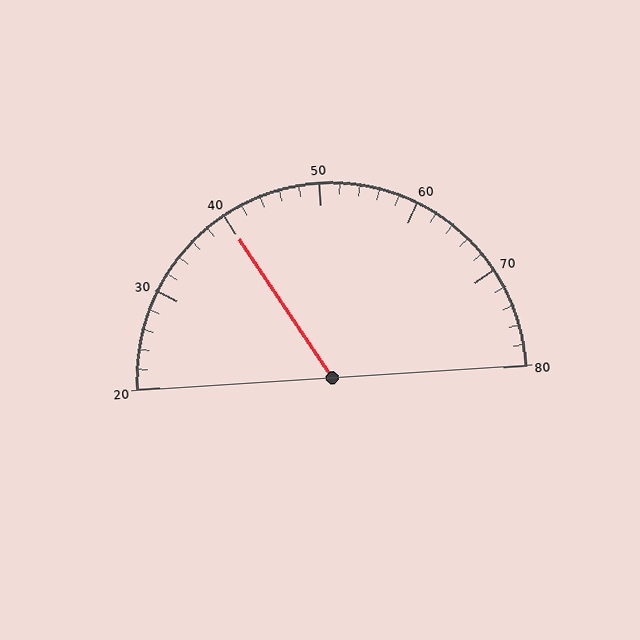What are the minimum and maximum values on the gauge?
The gauge ranges from 20 to 80.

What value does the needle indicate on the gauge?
The needle indicates approximately 40.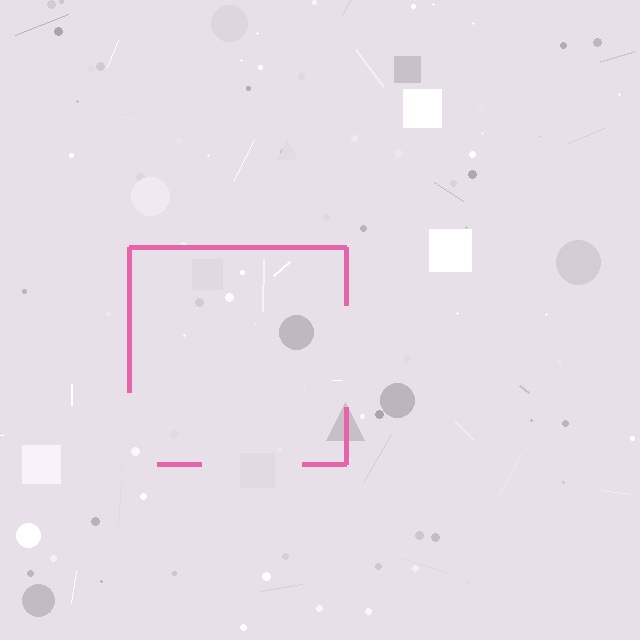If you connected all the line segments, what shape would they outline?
They would outline a square.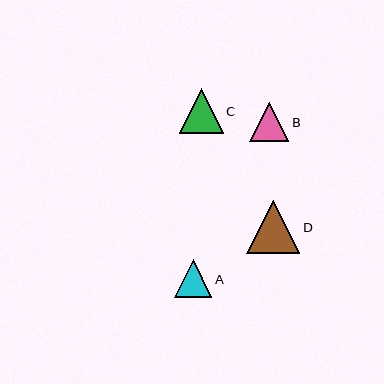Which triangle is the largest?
Triangle D is the largest with a size of approximately 53 pixels.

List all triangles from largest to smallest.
From largest to smallest: D, C, B, A.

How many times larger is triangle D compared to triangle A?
Triangle D is approximately 1.4 times the size of triangle A.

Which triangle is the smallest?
Triangle A is the smallest with a size of approximately 37 pixels.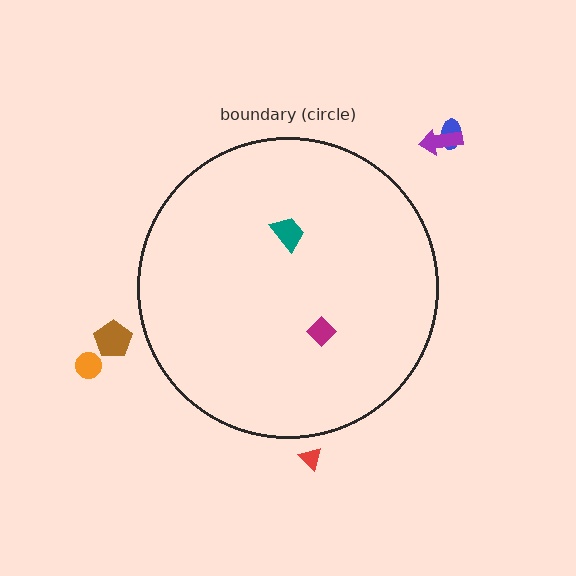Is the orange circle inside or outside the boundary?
Outside.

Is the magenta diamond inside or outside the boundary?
Inside.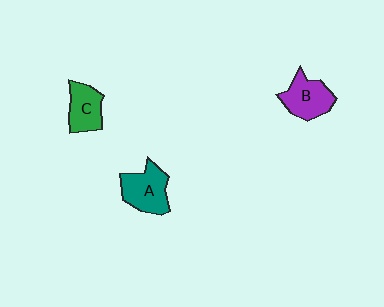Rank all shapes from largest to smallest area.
From largest to smallest: A (teal), B (purple), C (green).